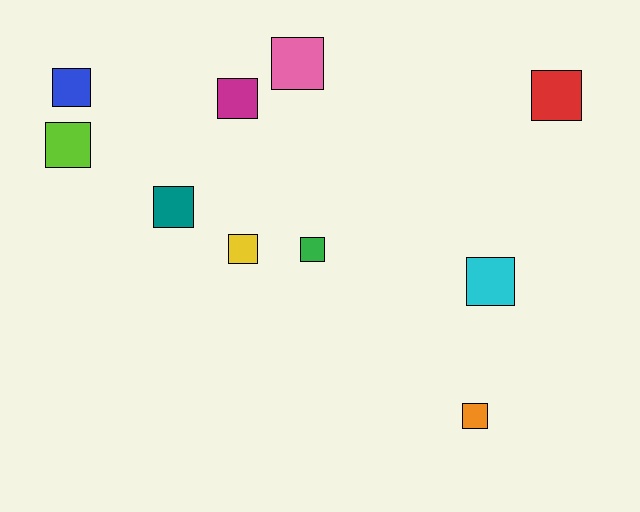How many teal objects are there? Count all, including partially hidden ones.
There is 1 teal object.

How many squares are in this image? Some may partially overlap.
There are 10 squares.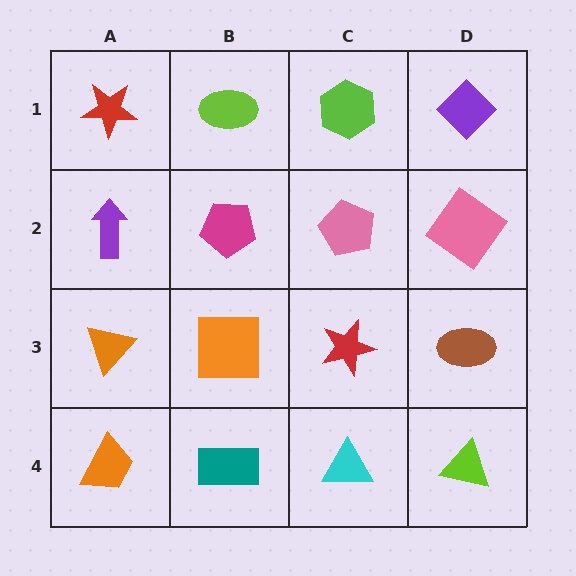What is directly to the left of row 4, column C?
A teal rectangle.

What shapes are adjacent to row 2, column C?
A lime hexagon (row 1, column C), a red star (row 3, column C), a magenta pentagon (row 2, column B), a pink diamond (row 2, column D).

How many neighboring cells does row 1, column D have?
2.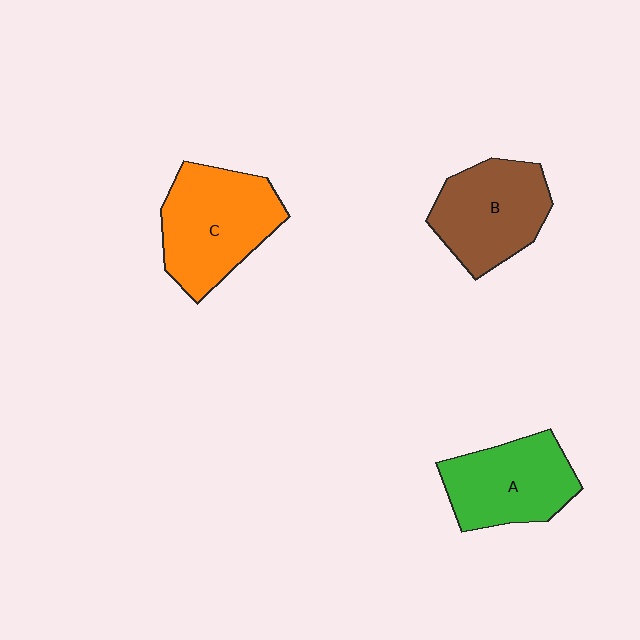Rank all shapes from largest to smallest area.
From largest to smallest: C (orange), B (brown), A (green).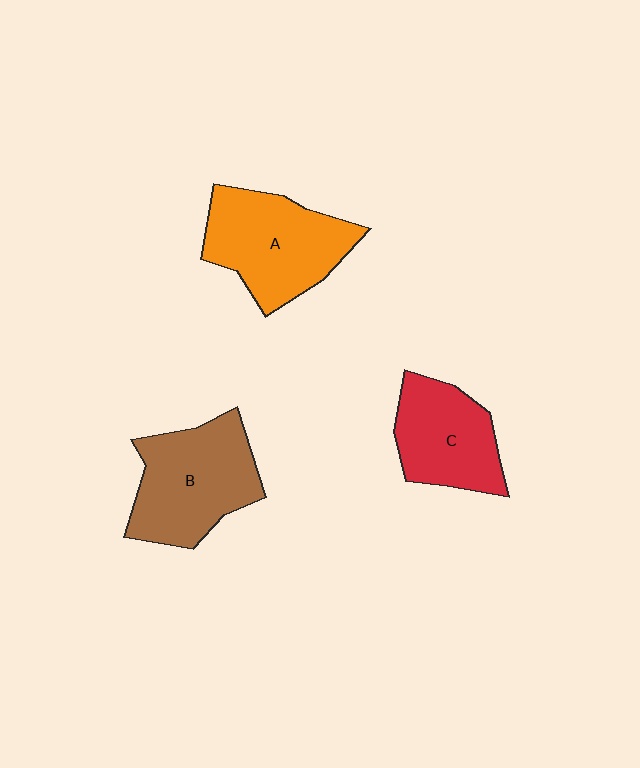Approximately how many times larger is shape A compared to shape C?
Approximately 1.3 times.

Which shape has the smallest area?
Shape C (red).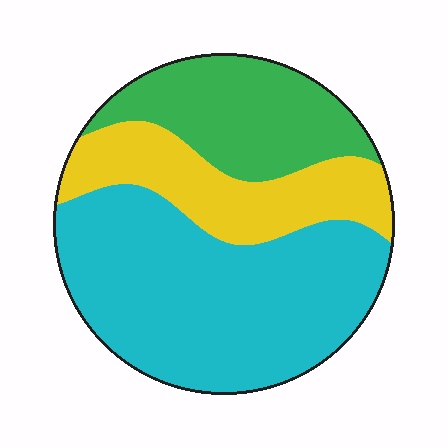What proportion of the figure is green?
Green covers about 25% of the figure.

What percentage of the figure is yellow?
Yellow covers about 25% of the figure.